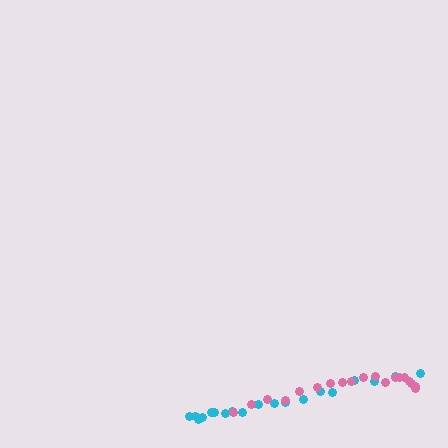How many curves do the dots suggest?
There are 2 distinct paths.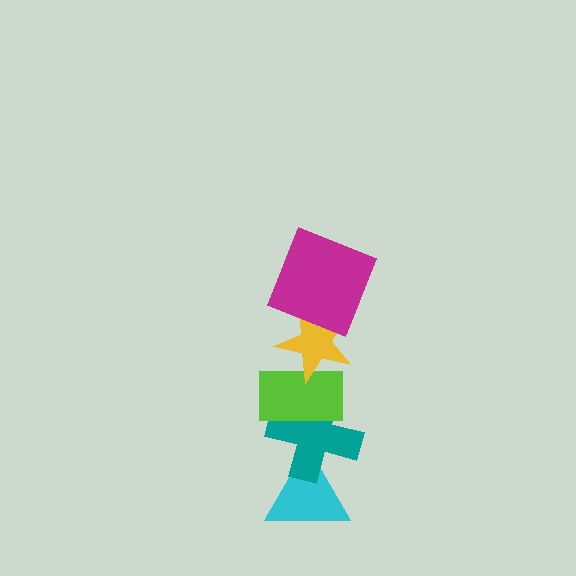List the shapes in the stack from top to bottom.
From top to bottom: the magenta square, the yellow star, the lime rectangle, the teal cross, the cyan triangle.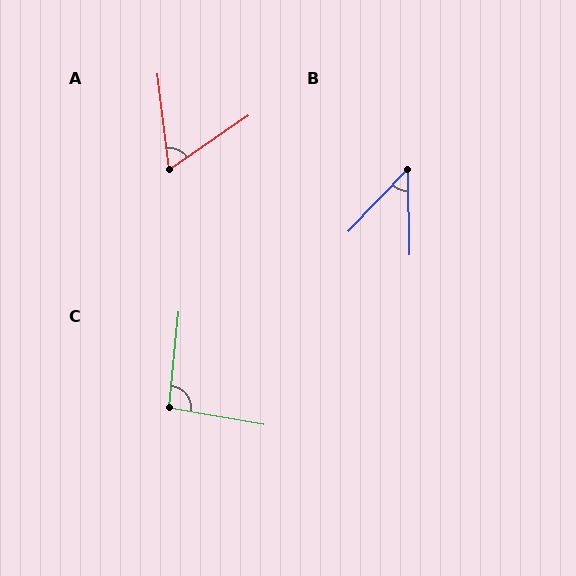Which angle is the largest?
C, at approximately 94 degrees.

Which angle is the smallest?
B, at approximately 45 degrees.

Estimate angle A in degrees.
Approximately 63 degrees.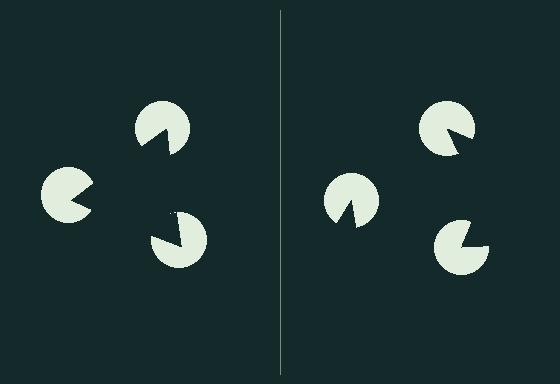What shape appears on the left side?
An illusory triangle.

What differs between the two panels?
The pac-man discs are positioned identically on both sides; only the wedge orientations differ. On the left they align to a triangle; on the right they are misaligned.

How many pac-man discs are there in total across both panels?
6 — 3 on each side.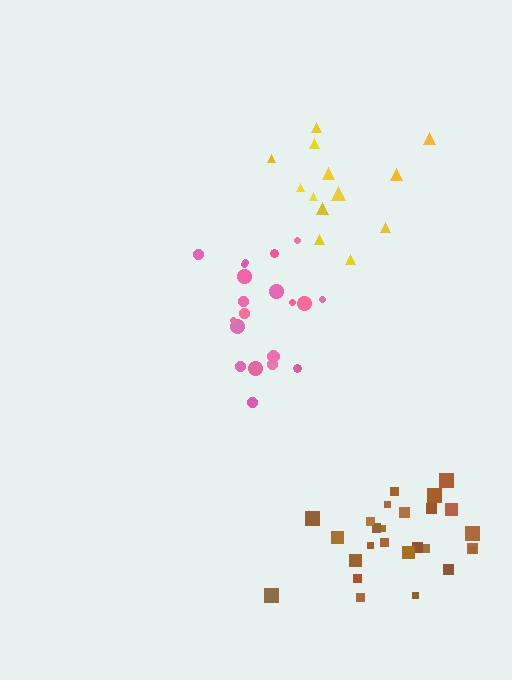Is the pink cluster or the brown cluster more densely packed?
Brown.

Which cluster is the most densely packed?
Brown.